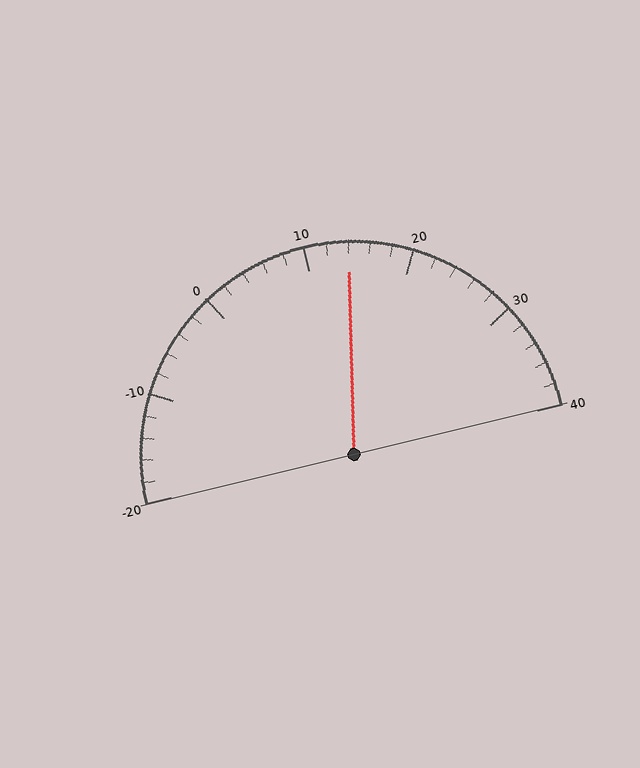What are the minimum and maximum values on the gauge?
The gauge ranges from -20 to 40.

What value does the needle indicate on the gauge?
The needle indicates approximately 14.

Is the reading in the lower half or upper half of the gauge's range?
The reading is in the upper half of the range (-20 to 40).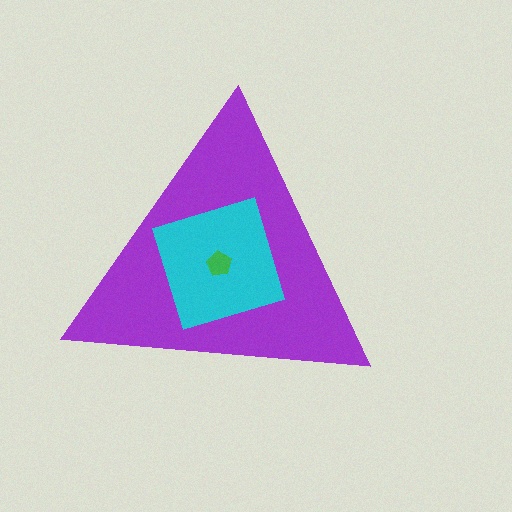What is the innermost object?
The green pentagon.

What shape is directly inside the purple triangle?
The cyan square.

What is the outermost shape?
The purple triangle.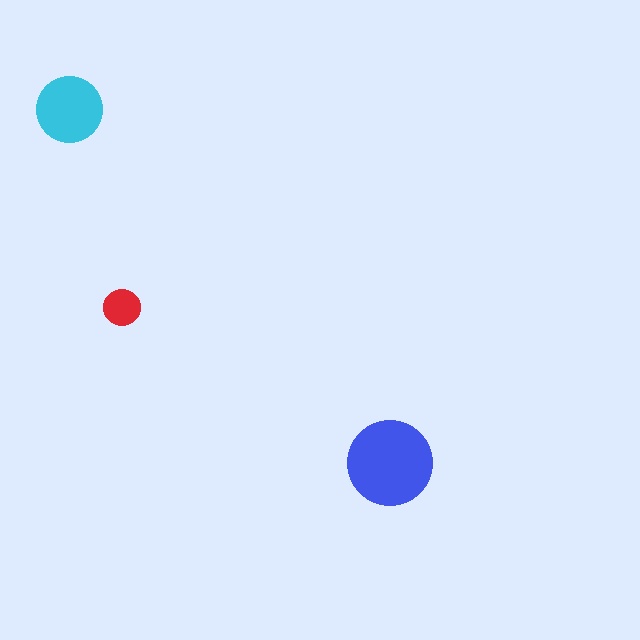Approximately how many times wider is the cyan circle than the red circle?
About 2 times wider.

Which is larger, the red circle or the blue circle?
The blue one.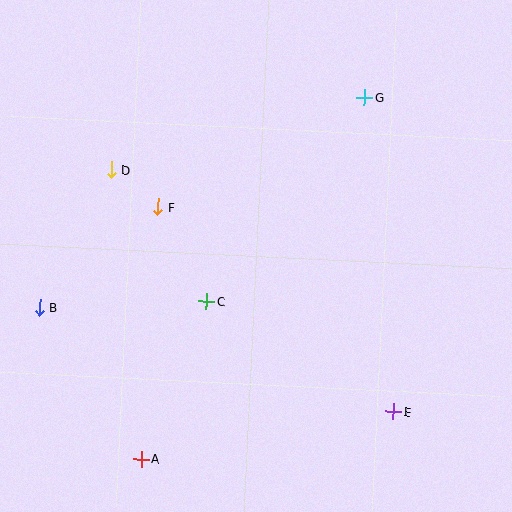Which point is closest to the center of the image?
Point C at (207, 301) is closest to the center.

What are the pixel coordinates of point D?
Point D is at (111, 170).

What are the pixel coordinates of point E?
Point E is at (393, 412).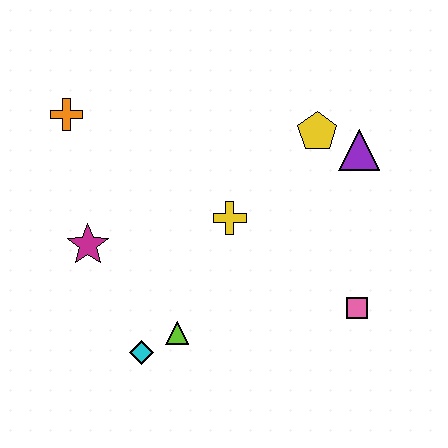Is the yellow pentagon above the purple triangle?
Yes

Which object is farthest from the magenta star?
The purple triangle is farthest from the magenta star.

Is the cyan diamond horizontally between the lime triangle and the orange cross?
Yes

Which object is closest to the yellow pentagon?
The purple triangle is closest to the yellow pentagon.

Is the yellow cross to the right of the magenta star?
Yes